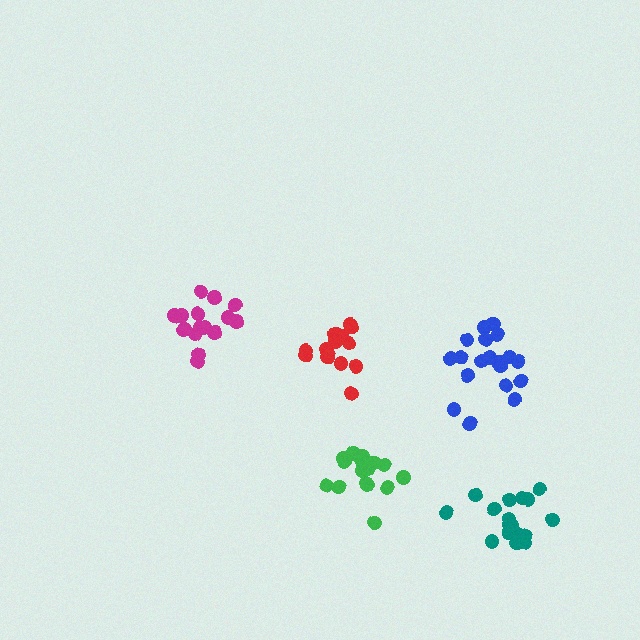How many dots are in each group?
Group 1: 15 dots, Group 2: 15 dots, Group 3: 17 dots, Group 4: 21 dots, Group 5: 18 dots (86 total).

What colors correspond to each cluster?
The clusters are colored: magenta, red, green, blue, teal.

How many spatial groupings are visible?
There are 5 spatial groupings.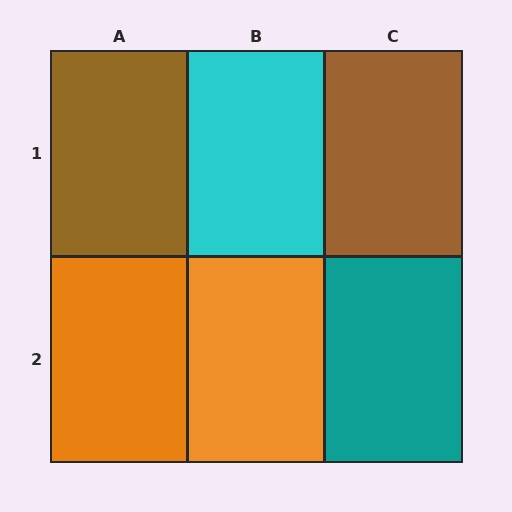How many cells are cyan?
1 cell is cyan.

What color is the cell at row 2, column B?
Orange.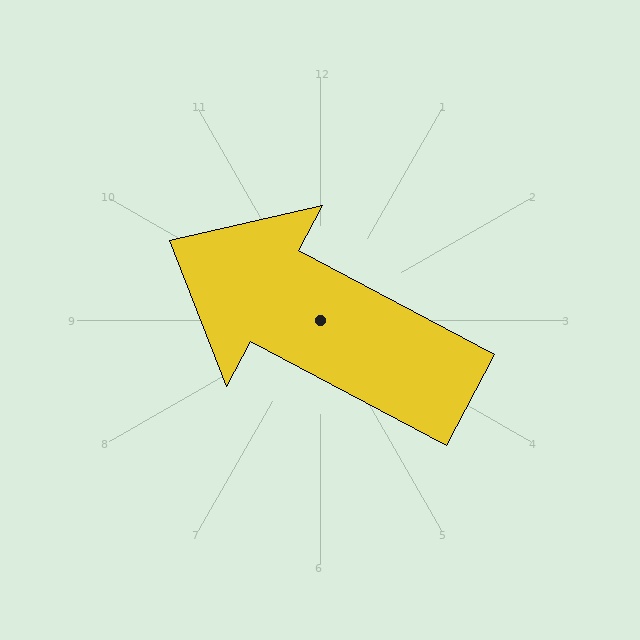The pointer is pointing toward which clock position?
Roughly 10 o'clock.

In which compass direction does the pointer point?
Northwest.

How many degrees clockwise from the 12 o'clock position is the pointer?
Approximately 298 degrees.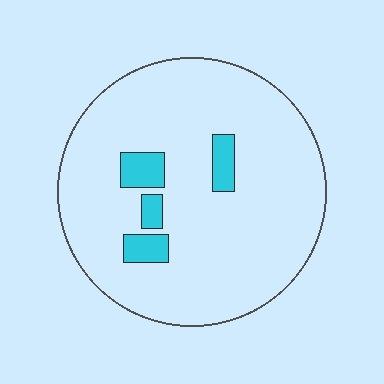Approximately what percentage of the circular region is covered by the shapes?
Approximately 10%.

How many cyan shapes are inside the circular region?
4.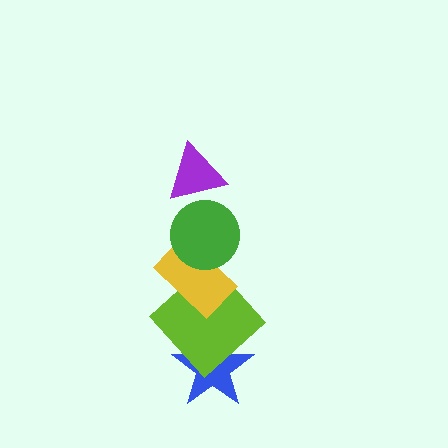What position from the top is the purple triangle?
The purple triangle is 1st from the top.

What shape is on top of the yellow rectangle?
The green circle is on top of the yellow rectangle.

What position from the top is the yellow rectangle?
The yellow rectangle is 3rd from the top.